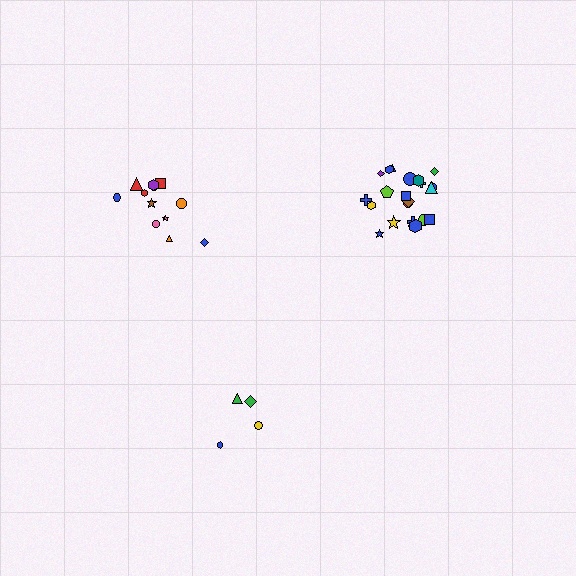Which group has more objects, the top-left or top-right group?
The top-right group.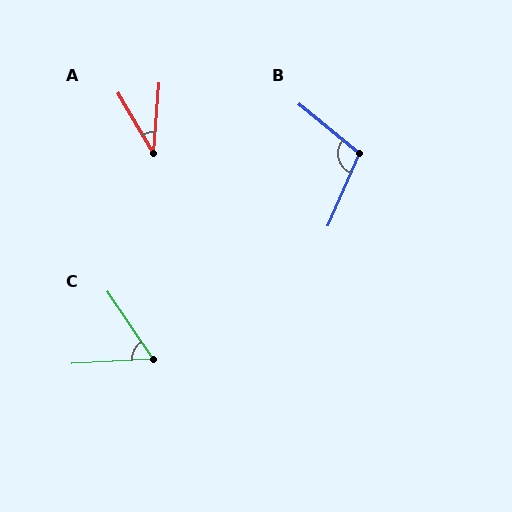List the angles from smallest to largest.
A (35°), C (59°), B (106°).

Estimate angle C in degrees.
Approximately 59 degrees.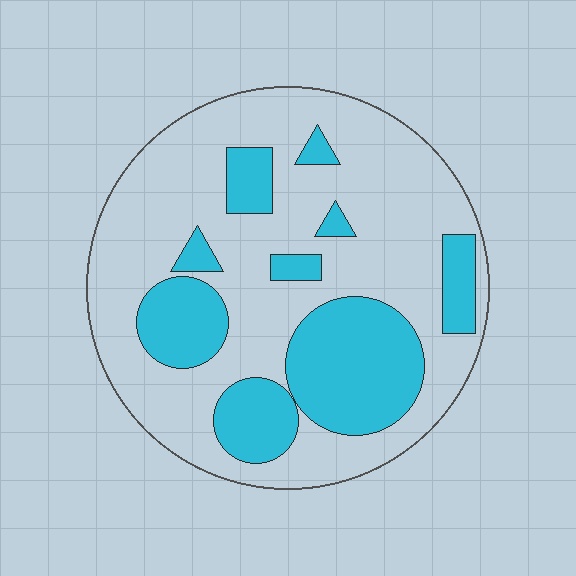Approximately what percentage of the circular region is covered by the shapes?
Approximately 30%.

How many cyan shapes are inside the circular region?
9.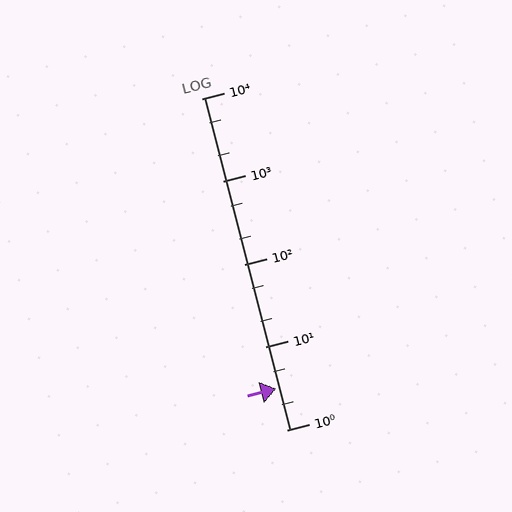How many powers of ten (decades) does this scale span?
The scale spans 4 decades, from 1 to 10000.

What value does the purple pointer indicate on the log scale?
The pointer indicates approximately 3.1.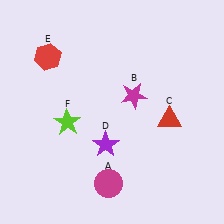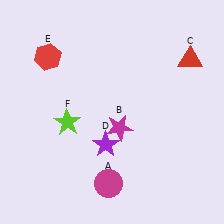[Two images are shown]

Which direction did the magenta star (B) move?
The magenta star (B) moved down.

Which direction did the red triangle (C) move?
The red triangle (C) moved up.